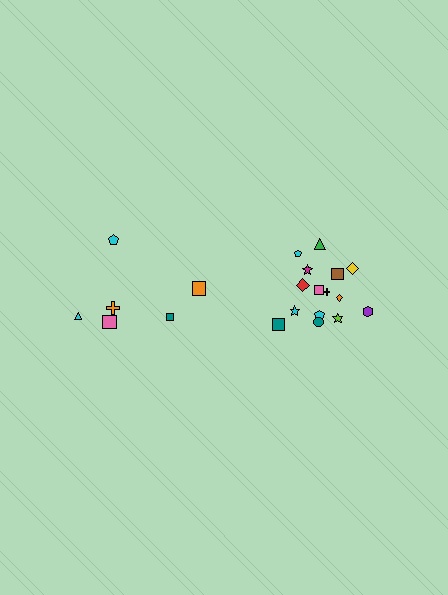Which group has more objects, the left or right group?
The right group.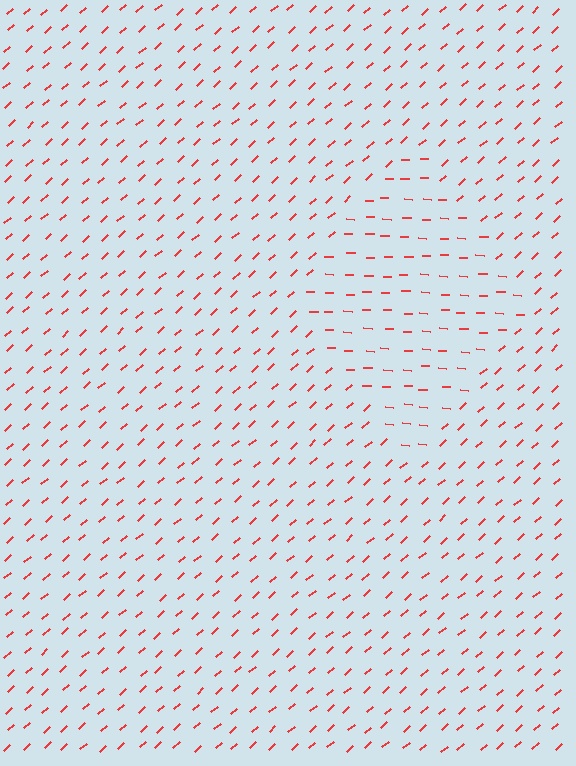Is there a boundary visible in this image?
Yes, there is a texture boundary formed by a change in line orientation.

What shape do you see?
I see a diamond.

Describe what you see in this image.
The image is filled with small red line segments. A diamond region in the image has lines oriented differently from the surrounding lines, creating a visible texture boundary.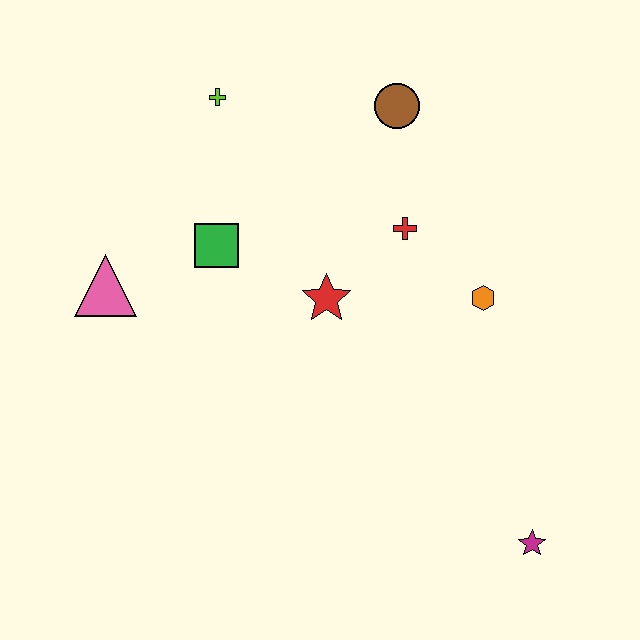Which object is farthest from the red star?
The magenta star is farthest from the red star.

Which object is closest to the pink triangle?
The green square is closest to the pink triangle.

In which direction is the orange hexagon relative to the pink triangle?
The orange hexagon is to the right of the pink triangle.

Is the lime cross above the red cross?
Yes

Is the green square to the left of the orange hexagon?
Yes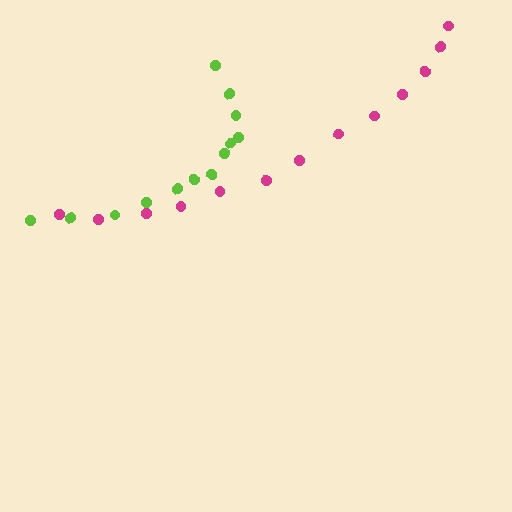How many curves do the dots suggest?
There are 2 distinct paths.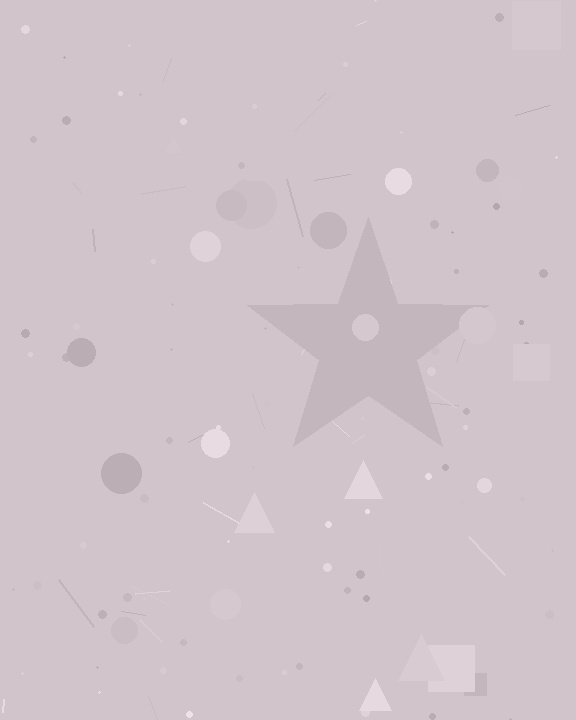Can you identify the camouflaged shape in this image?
The camouflaged shape is a star.